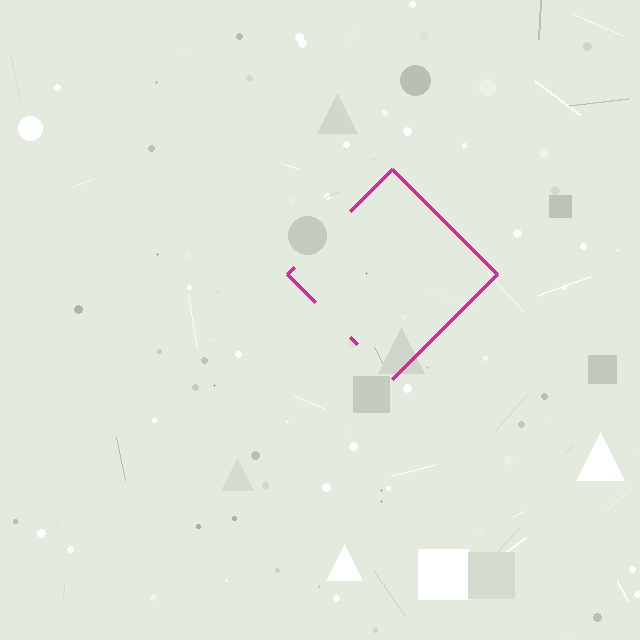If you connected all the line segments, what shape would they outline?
They would outline a diamond.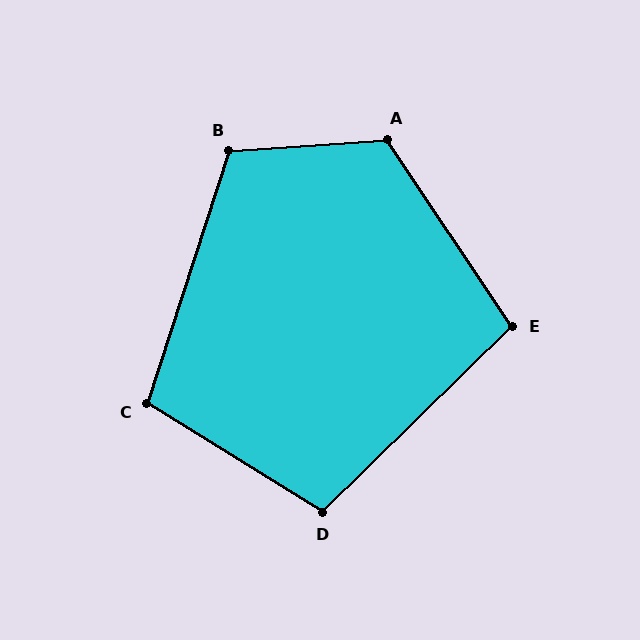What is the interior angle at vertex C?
Approximately 104 degrees (obtuse).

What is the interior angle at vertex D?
Approximately 104 degrees (obtuse).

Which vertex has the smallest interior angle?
E, at approximately 101 degrees.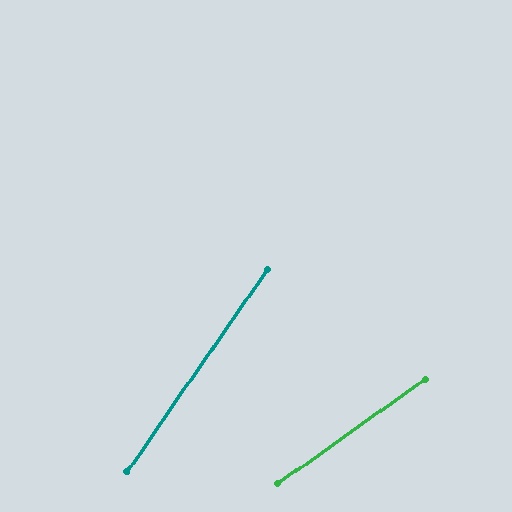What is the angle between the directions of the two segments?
Approximately 20 degrees.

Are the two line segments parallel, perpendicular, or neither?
Neither parallel nor perpendicular — they differ by about 20°.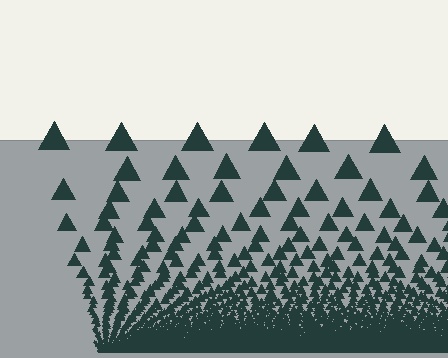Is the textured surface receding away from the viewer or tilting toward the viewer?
The surface appears to tilt toward the viewer. Texture elements get larger and sparser toward the top.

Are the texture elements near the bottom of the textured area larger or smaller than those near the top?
Smaller. The gradient is inverted — elements near the bottom are smaller and denser.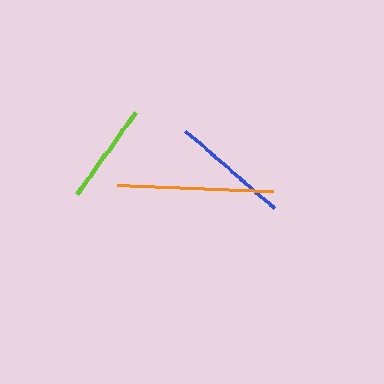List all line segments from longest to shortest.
From longest to shortest: orange, blue, lime.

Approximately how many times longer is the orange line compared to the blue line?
The orange line is approximately 1.3 times the length of the blue line.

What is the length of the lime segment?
The lime segment is approximately 103 pixels long.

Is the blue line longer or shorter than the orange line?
The orange line is longer than the blue line.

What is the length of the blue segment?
The blue segment is approximately 118 pixels long.